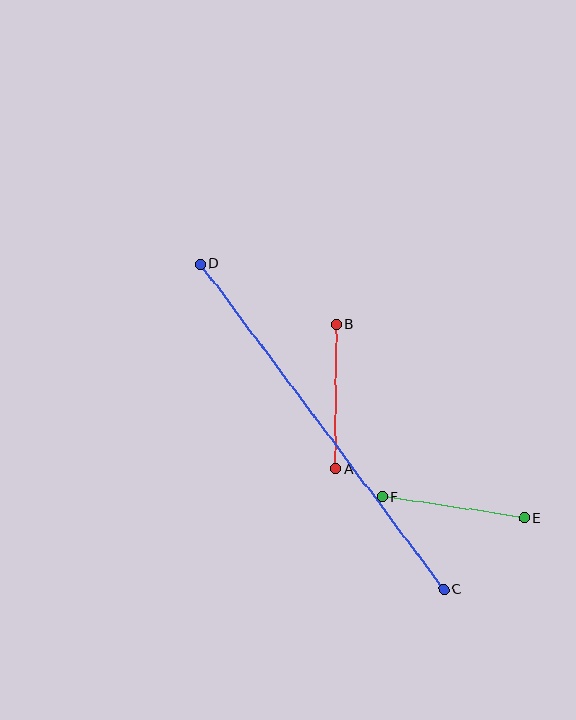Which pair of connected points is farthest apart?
Points C and D are farthest apart.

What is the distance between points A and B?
The distance is approximately 145 pixels.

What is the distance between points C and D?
The distance is approximately 406 pixels.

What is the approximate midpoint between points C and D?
The midpoint is at approximately (322, 426) pixels.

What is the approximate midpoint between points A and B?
The midpoint is at approximately (336, 396) pixels.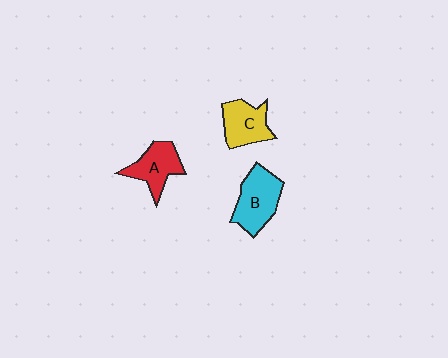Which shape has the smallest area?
Shape A (red).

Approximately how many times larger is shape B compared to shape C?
Approximately 1.2 times.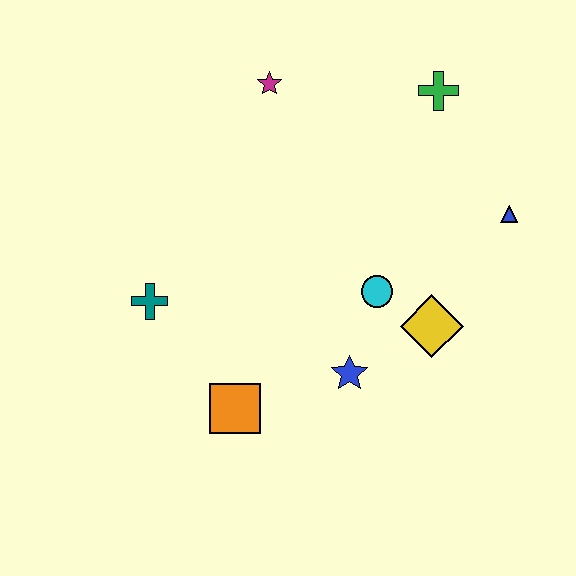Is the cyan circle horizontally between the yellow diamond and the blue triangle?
No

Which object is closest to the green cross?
The blue triangle is closest to the green cross.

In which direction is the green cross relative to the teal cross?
The green cross is to the right of the teal cross.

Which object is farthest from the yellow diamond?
The magenta star is farthest from the yellow diamond.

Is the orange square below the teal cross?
Yes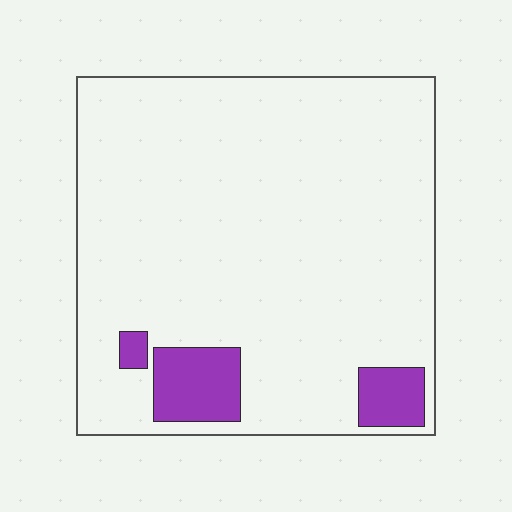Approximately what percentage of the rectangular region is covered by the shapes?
Approximately 10%.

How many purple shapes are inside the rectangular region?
3.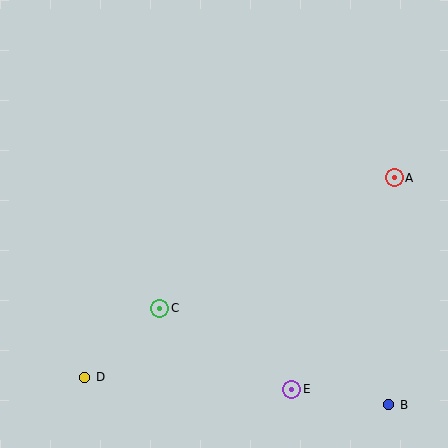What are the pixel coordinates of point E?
Point E is at (292, 389).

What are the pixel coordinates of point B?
Point B is at (389, 405).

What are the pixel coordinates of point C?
Point C is at (160, 308).